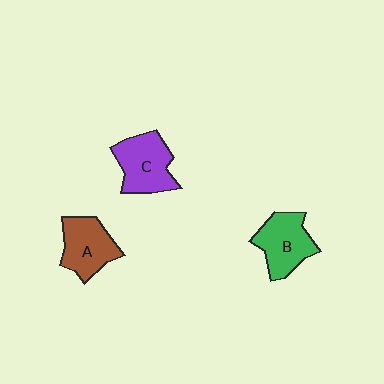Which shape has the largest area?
Shape C (purple).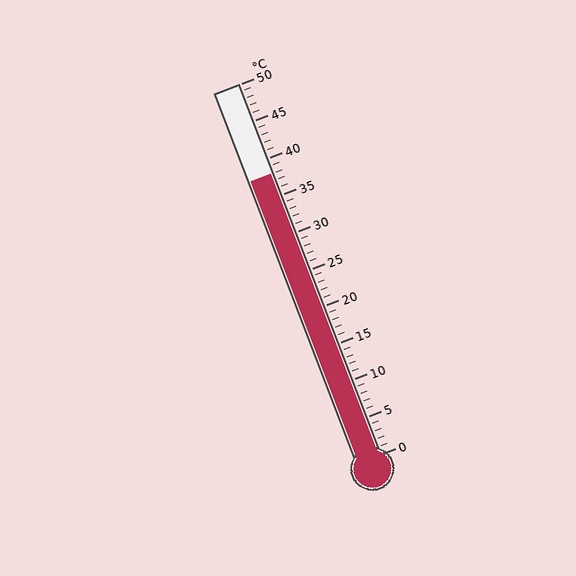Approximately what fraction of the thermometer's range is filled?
The thermometer is filled to approximately 75% of its range.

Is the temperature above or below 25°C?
The temperature is above 25°C.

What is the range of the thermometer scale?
The thermometer scale ranges from 0°C to 50°C.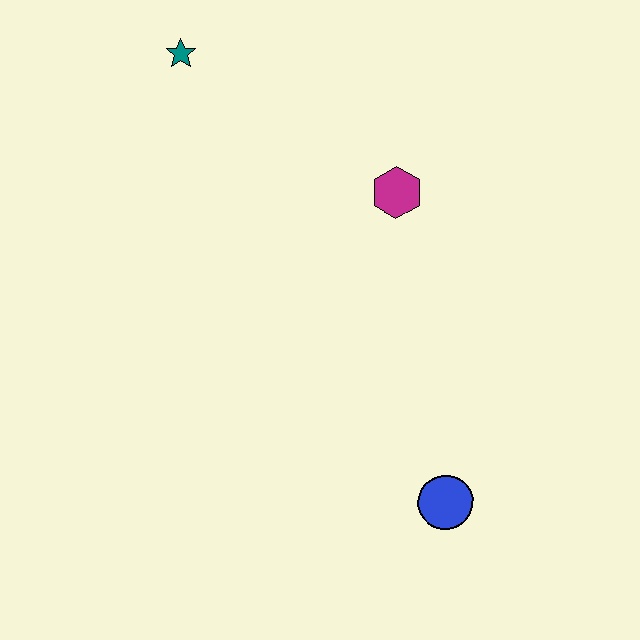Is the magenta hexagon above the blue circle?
Yes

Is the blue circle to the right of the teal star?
Yes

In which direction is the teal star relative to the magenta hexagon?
The teal star is to the left of the magenta hexagon.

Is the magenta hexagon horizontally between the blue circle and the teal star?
Yes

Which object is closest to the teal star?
The magenta hexagon is closest to the teal star.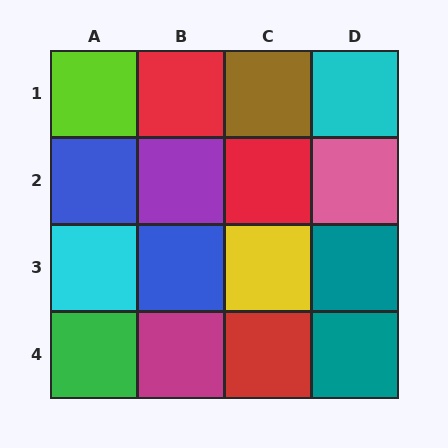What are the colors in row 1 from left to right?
Lime, red, brown, cyan.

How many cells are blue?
2 cells are blue.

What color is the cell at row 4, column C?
Red.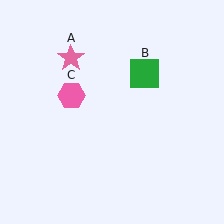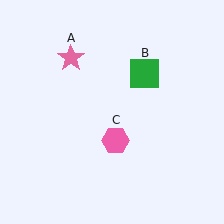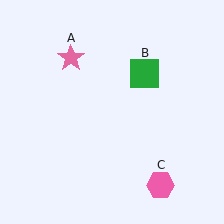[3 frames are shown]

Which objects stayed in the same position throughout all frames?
Pink star (object A) and green square (object B) remained stationary.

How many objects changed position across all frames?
1 object changed position: pink hexagon (object C).